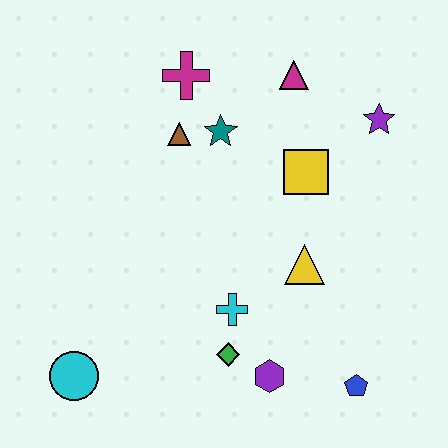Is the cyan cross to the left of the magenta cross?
No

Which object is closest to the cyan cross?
The green diamond is closest to the cyan cross.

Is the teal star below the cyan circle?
No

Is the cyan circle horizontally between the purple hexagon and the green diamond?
No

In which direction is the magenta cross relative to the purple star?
The magenta cross is to the left of the purple star.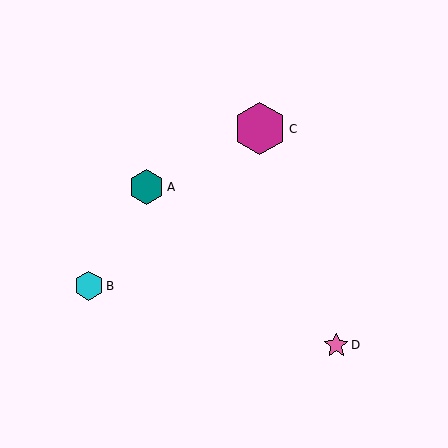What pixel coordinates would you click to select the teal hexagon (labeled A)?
Click at (147, 187) to select the teal hexagon A.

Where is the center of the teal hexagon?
The center of the teal hexagon is at (147, 187).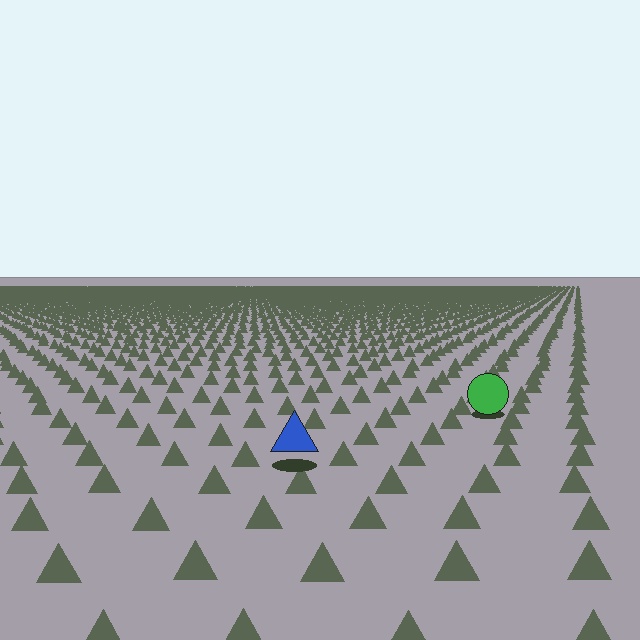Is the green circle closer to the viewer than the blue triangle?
No. The blue triangle is closer — you can tell from the texture gradient: the ground texture is coarser near it.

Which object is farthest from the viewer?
The green circle is farthest from the viewer. It appears smaller and the ground texture around it is denser.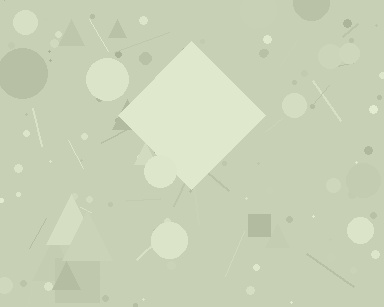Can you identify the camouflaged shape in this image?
The camouflaged shape is a diamond.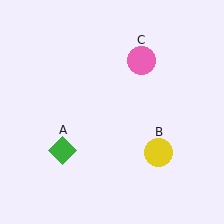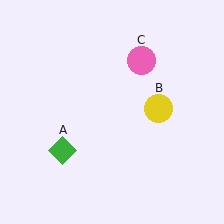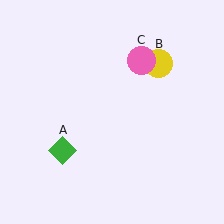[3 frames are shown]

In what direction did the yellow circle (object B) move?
The yellow circle (object B) moved up.